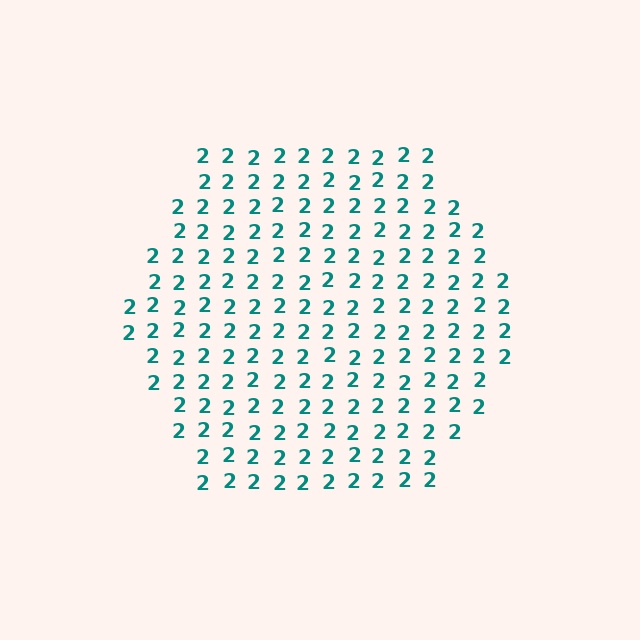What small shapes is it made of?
It is made of small digit 2's.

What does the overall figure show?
The overall figure shows a hexagon.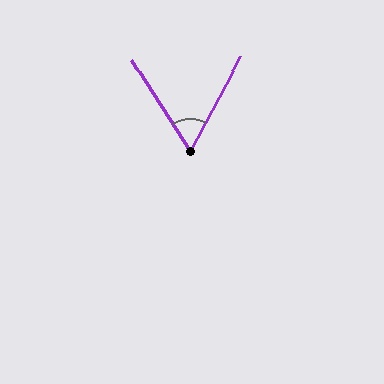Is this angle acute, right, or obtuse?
It is acute.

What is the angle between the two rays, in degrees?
Approximately 61 degrees.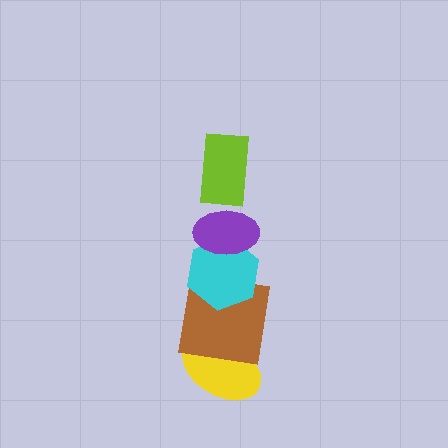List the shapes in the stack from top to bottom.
From top to bottom: the lime rectangle, the purple ellipse, the cyan hexagon, the brown square, the yellow ellipse.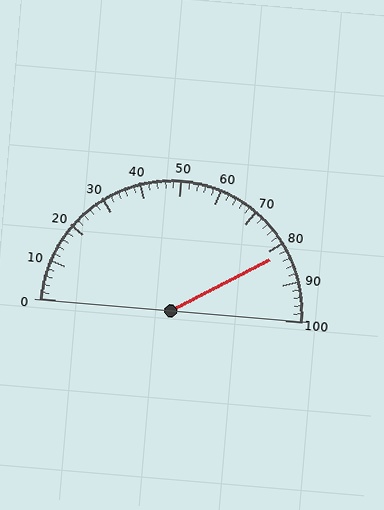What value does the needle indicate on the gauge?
The needle indicates approximately 82.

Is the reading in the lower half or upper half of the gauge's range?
The reading is in the upper half of the range (0 to 100).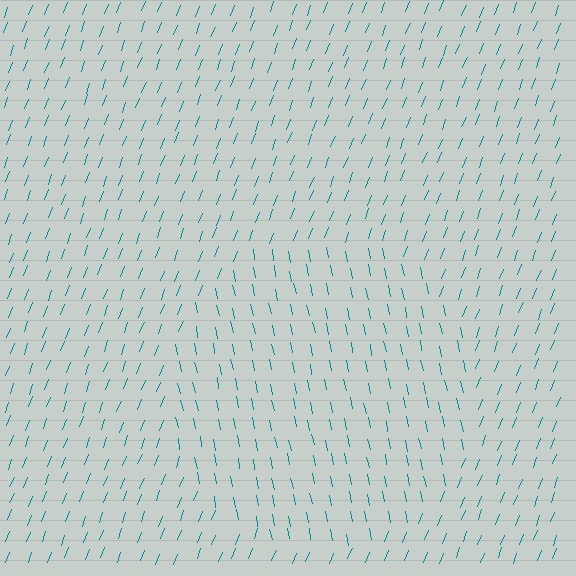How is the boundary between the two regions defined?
The boundary is defined purely by a change in line orientation (approximately 32 degrees difference). All lines are the same color and thickness.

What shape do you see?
I see a circle.